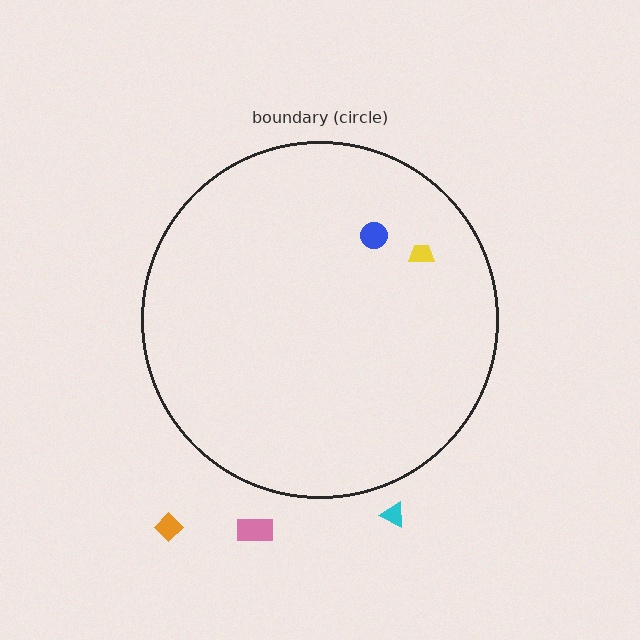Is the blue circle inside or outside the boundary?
Inside.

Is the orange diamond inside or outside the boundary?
Outside.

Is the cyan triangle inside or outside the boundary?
Outside.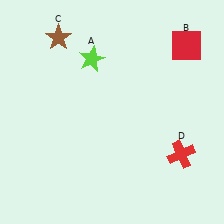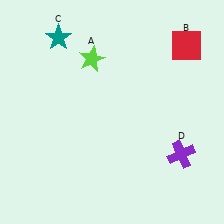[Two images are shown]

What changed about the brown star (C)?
In Image 1, C is brown. In Image 2, it changed to teal.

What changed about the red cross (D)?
In Image 1, D is red. In Image 2, it changed to purple.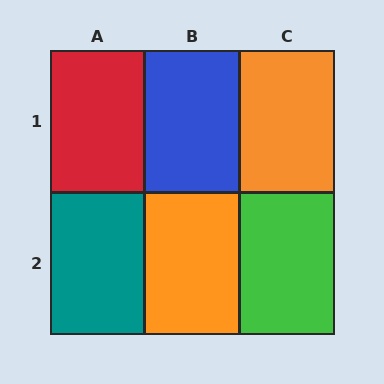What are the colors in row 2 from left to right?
Teal, orange, green.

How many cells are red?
1 cell is red.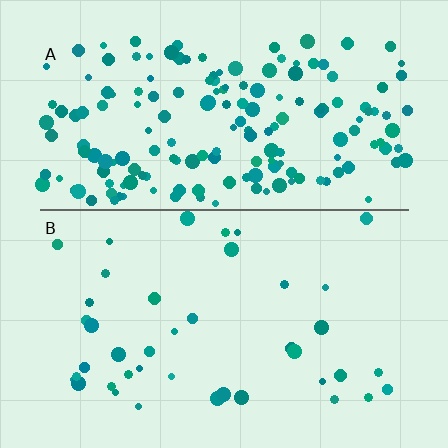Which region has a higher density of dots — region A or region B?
A (the top).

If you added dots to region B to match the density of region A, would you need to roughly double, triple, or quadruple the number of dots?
Approximately quadruple.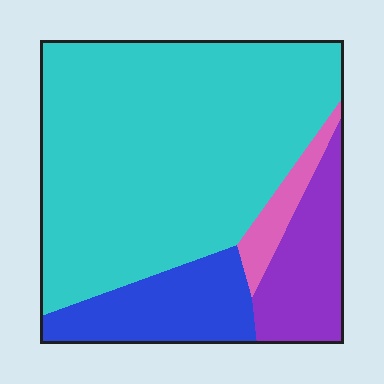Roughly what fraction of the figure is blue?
Blue takes up less than a sixth of the figure.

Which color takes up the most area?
Cyan, at roughly 65%.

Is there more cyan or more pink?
Cyan.